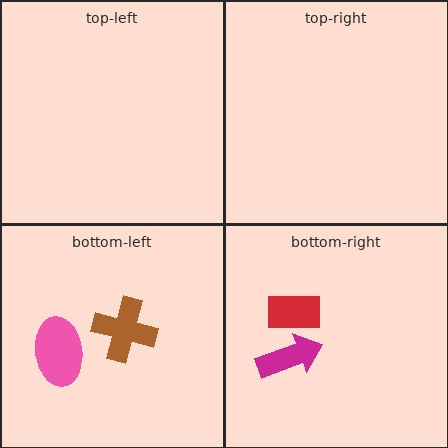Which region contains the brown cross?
The bottom-left region.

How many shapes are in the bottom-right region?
2.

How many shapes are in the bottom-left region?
2.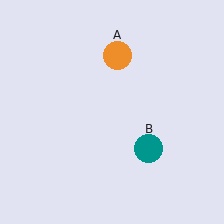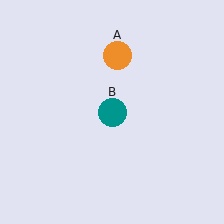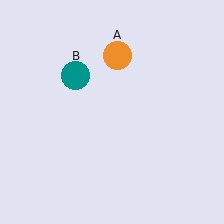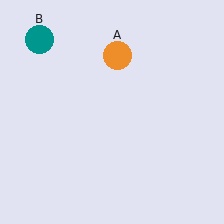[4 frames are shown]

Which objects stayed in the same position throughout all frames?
Orange circle (object A) remained stationary.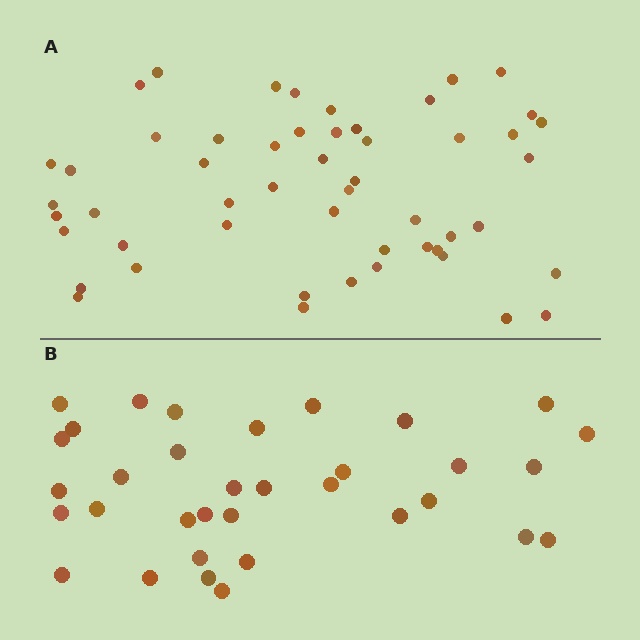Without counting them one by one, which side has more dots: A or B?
Region A (the top region) has more dots.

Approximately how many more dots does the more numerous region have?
Region A has approximately 20 more dots than region B.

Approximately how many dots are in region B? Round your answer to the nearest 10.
About 30 dots. (The exact count is 34, which rounds to 30.)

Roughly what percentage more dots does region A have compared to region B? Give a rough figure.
About 55% more.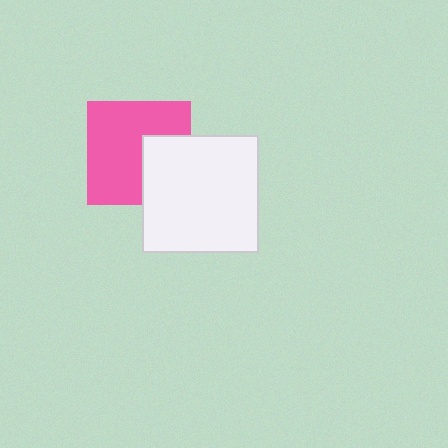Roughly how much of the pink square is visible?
Most of it is visible (roughly 68%).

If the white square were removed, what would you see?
You would see the complete pink square.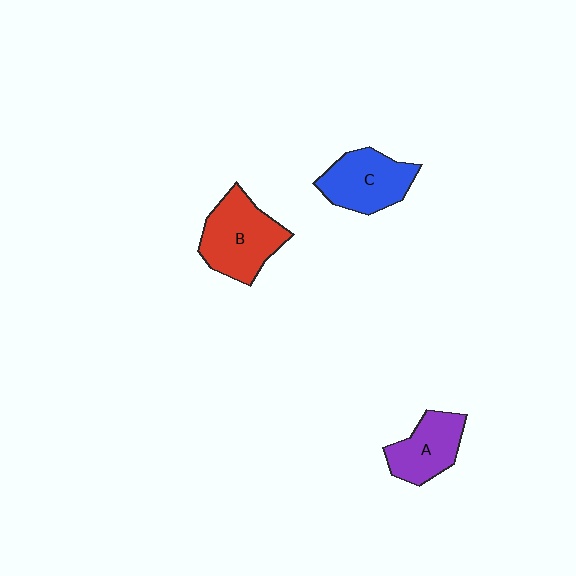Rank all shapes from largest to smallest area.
From largest to smallest: B (red), C (blue), A (purple).